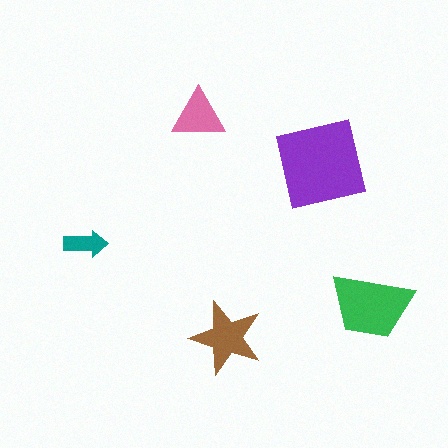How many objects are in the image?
There are 5 objects in the image.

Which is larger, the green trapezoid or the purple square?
The purple square.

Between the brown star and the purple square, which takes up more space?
The purple square.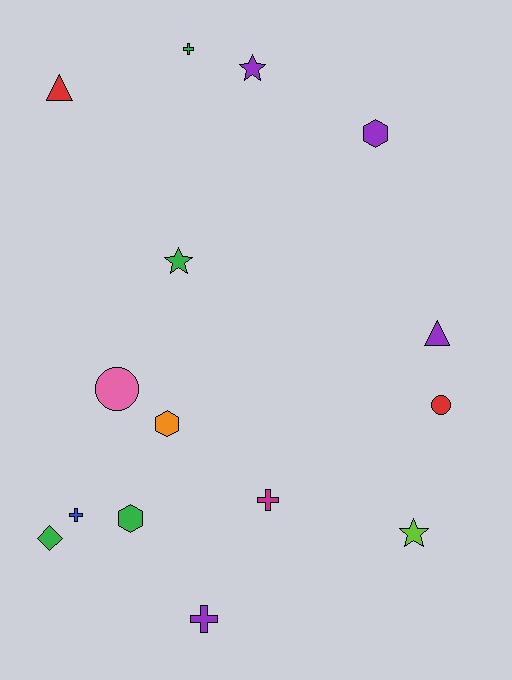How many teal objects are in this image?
There are no teal objects.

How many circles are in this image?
There are 2 circles.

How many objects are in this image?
There are 15 objects.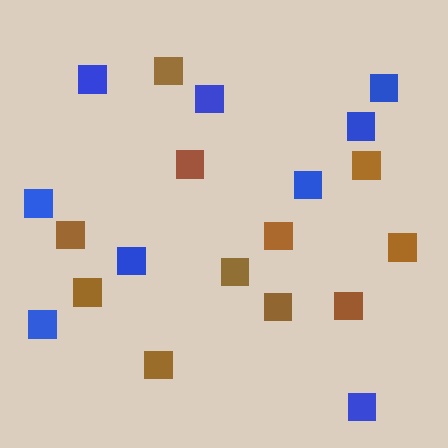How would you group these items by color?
There are 2 groups: one group of brown squares (11) and one group of blue squares (9).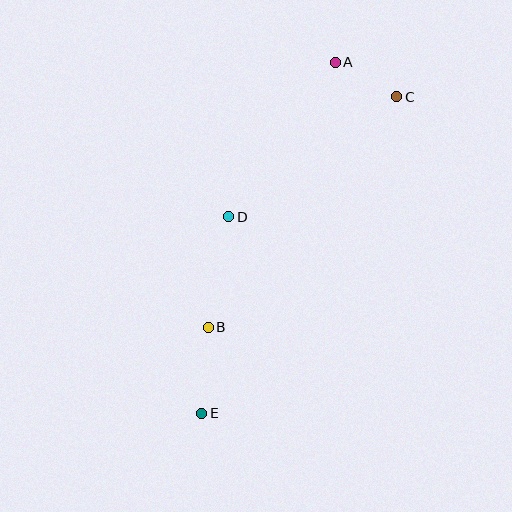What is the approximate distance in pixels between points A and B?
The distance between A and B is approximately 294 pixels.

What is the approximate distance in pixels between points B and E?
The distance between B and E is approximately 86 pixels.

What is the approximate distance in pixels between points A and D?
The distance between A and D is approximately 188 pixels.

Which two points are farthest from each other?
Points A and E are farthest from each other.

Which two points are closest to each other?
Points A and C are closest to each other.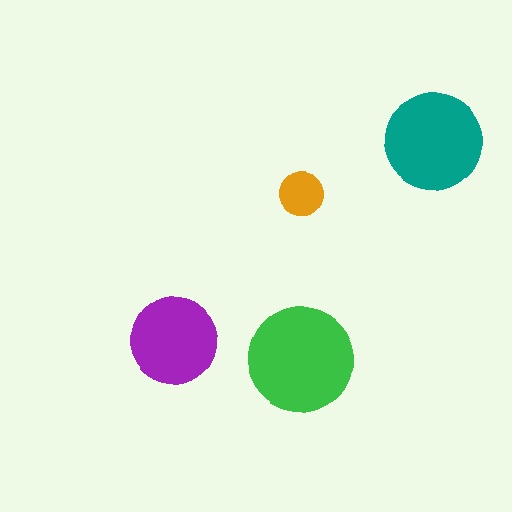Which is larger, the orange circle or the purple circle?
The purple one.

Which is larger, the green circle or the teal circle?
The green one.